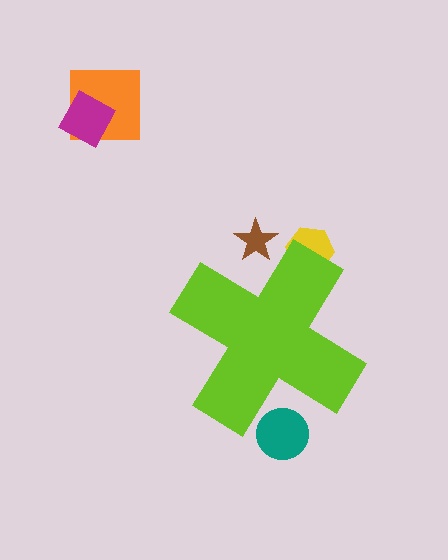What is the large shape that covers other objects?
A lime cross.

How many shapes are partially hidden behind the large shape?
3 shapes are partially hidden.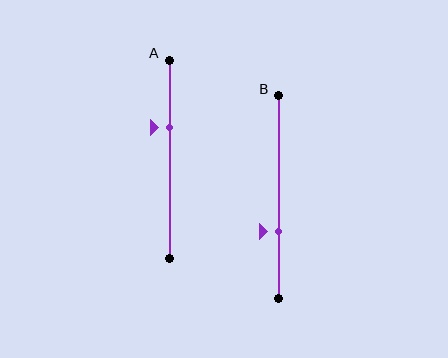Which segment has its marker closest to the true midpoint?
Segment A has its marker closest to the true midpoint.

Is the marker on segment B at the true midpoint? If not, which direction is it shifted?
No, the marker on segment B is shifted downward by about 17% of the segment length.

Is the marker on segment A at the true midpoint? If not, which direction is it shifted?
No, the marker on segment A is shifted upward by about 16% of the segment length.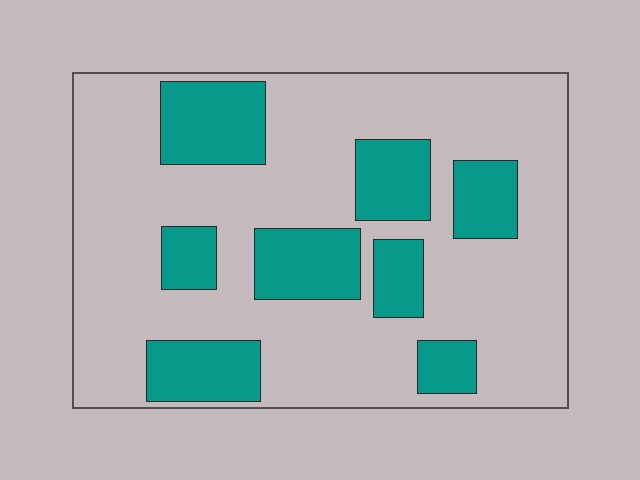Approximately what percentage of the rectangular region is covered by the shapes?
Approximately 25%.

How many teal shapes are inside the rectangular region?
8.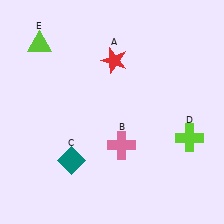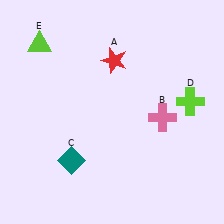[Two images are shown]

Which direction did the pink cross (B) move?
The pink cross (B) moved right.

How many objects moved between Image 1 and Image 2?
2 objects moved between the two images.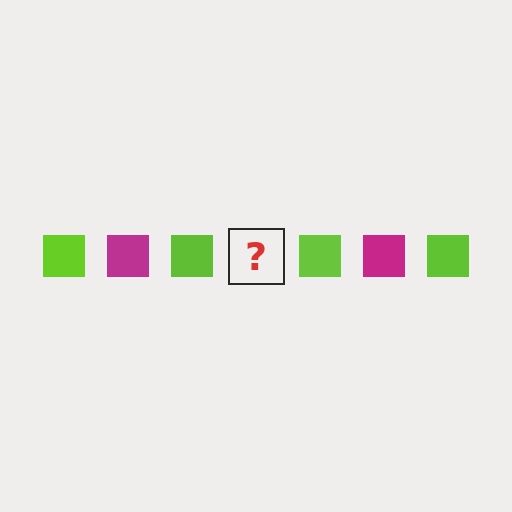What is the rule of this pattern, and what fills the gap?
The rule is that the pattern cycles through lime, magenta squares. The gap should be filled with a magenta square.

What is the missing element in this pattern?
The missing element is a magenta square.